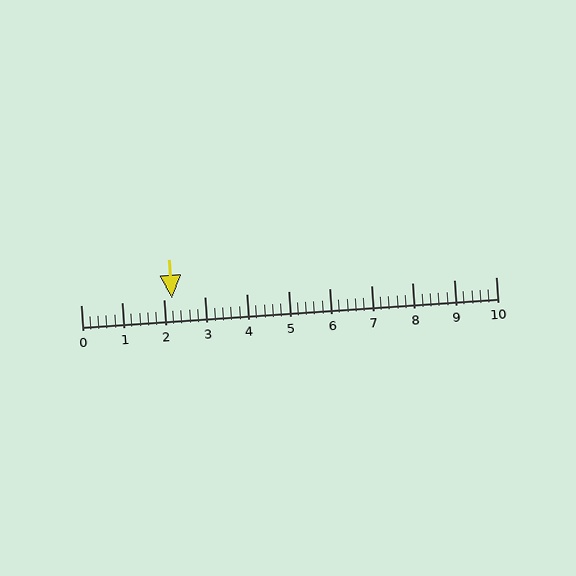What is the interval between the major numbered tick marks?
The major tick marks are spaced 1 units apart.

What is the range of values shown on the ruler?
The ruler shows values from 0 to 10.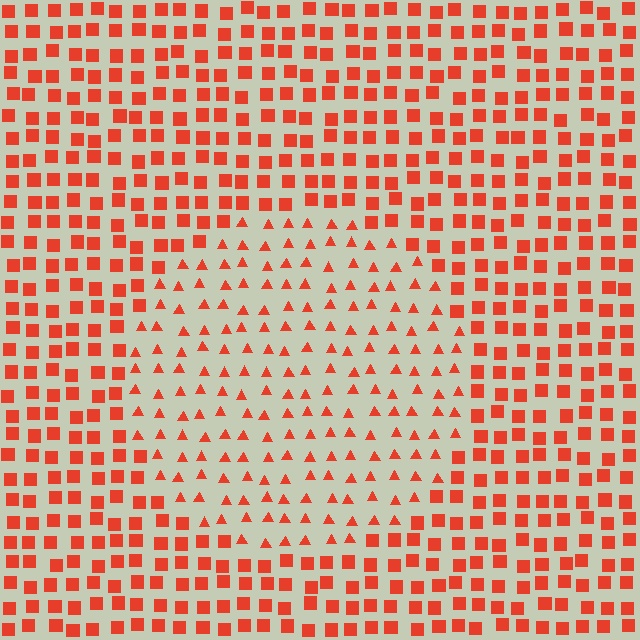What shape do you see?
I see a circle.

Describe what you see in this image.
The image is filled with small red elements arranged in a uniform grid. A circle-shaped region contains triangles, while the surrounding area contains squares. The boundary is defined purely by the change in element shape.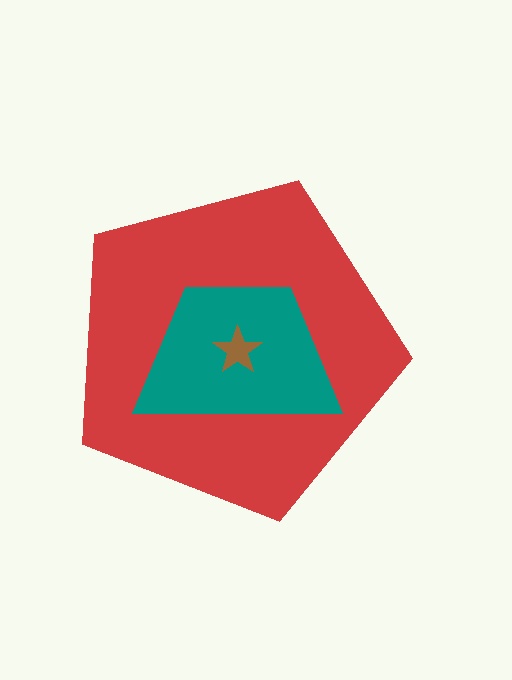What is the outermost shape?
The red pentagon.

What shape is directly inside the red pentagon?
The teal trapezoid.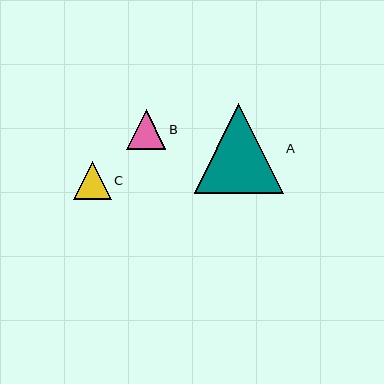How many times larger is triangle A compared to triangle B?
Triangle A is approximately 2.2 times the size of triangle B.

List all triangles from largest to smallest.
From largest to smallest: A, B, C.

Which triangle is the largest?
Triangle A is the largest with a size of approximately 89 pixels.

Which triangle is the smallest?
Triangle C is the smallest with a size of approximately 38 pixels.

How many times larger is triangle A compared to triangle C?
Triangle A is approximately 2.3 times the size of triangle C.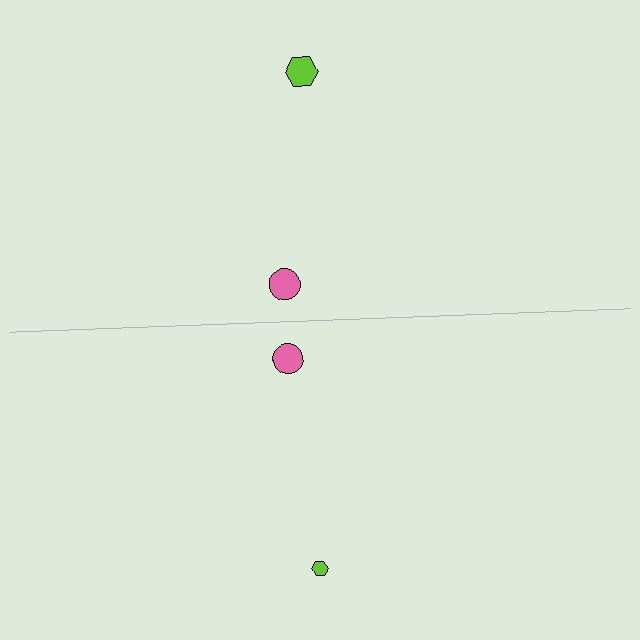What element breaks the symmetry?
The lime hexagon on the bottom side has a different size than its mirror counterpart.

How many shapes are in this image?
There are 4 shapes in this image.